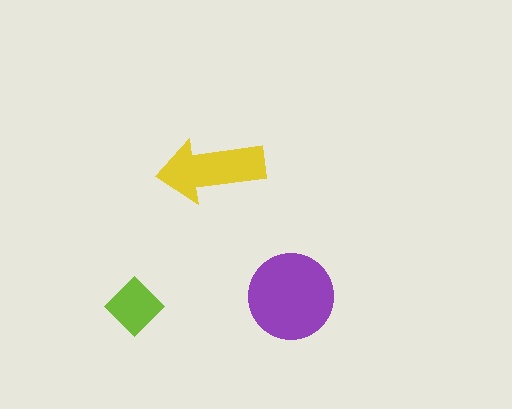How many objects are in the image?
There are 3 objects in the image.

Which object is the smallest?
The lime diamond.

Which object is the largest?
The purple circle.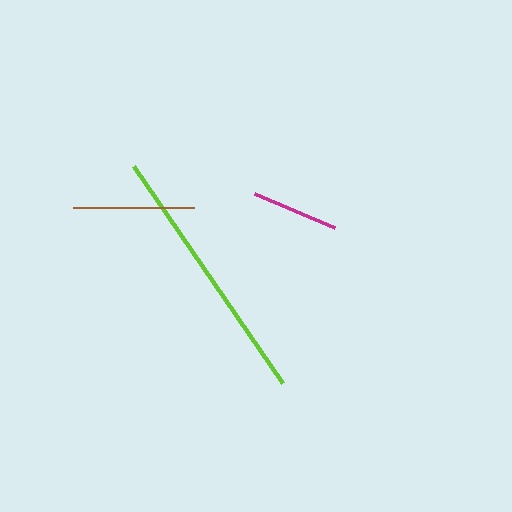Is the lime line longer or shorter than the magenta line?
The lime line is longer than the magenta line.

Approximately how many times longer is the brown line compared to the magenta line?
The brown line is approximately 1.4 times the length of the magenta line.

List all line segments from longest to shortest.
From longest to shortest: lime, brown, magenta.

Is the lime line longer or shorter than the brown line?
The lime line is longer than the brown line.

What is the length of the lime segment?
The lime segment is approximately 263 pixels long.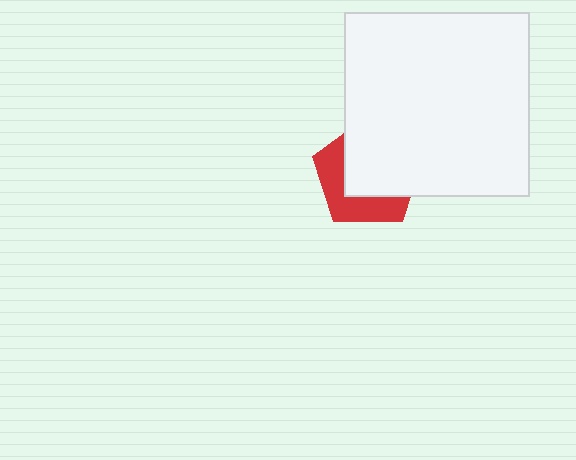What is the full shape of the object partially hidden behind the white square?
The partially hidden object is a red pentagon.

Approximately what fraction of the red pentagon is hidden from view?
Roughly 61% of the red pentagon is hidden behind the white square.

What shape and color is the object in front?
The object in front is a white square.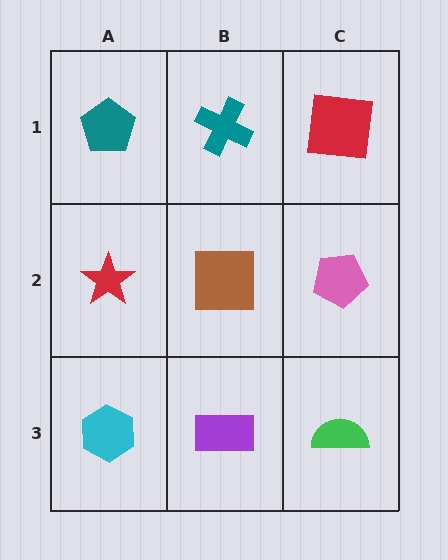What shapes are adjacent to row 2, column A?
A teal pentagon (row 1, column A), a cyan hexagon (row 3, column A), a brown square (row 2, column B).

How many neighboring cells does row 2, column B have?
4.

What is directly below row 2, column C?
A green semicircle.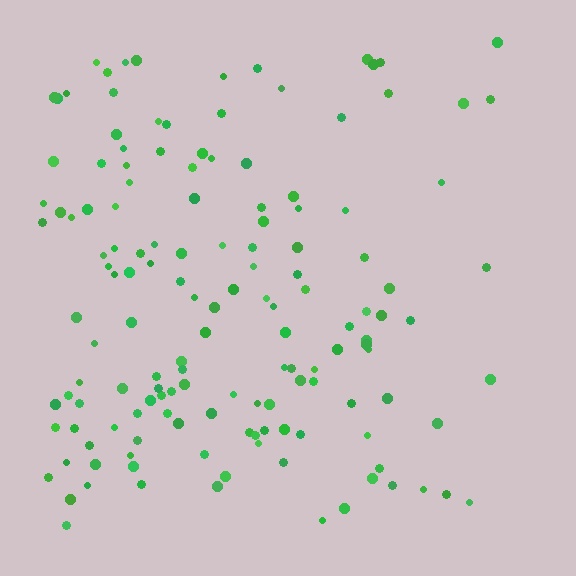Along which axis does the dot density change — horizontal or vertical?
Horizontal.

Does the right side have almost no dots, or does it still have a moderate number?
Still a moderate number, just noticeably fewer than the left.